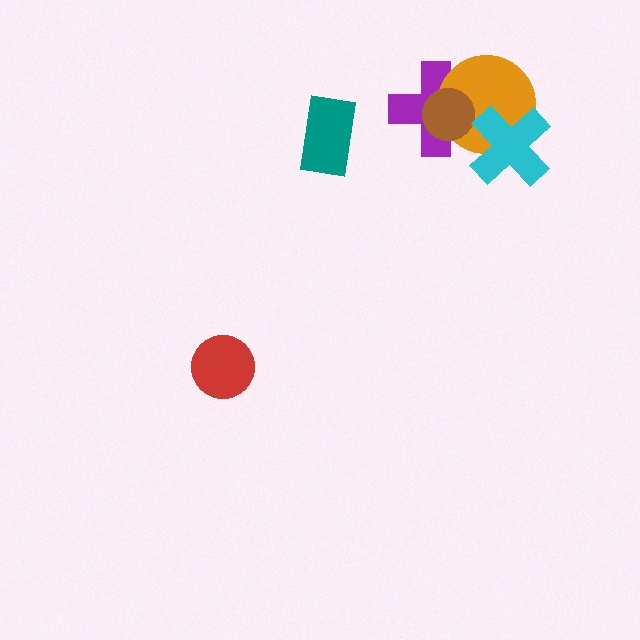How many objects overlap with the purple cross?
2 objects overlap with the purple cross.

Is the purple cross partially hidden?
Yes, it is partially covered by another shape.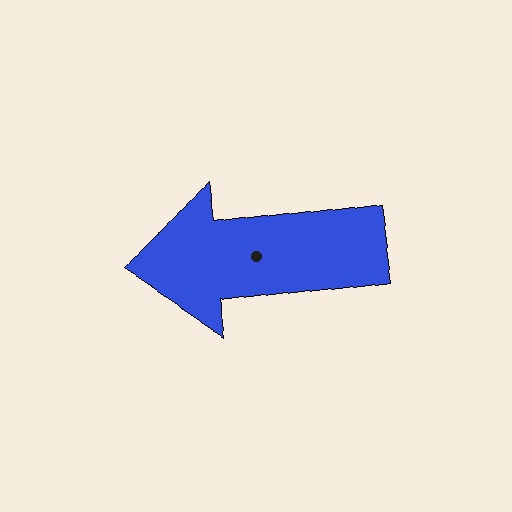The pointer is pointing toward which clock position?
Roughly 9 o'clock.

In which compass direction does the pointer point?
West.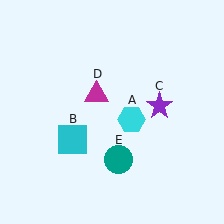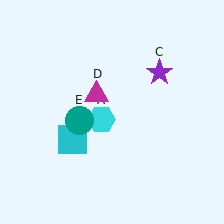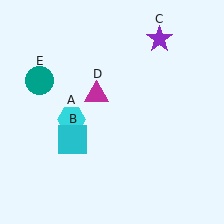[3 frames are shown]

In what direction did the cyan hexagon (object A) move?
The cyan hexagon (object A) moved left.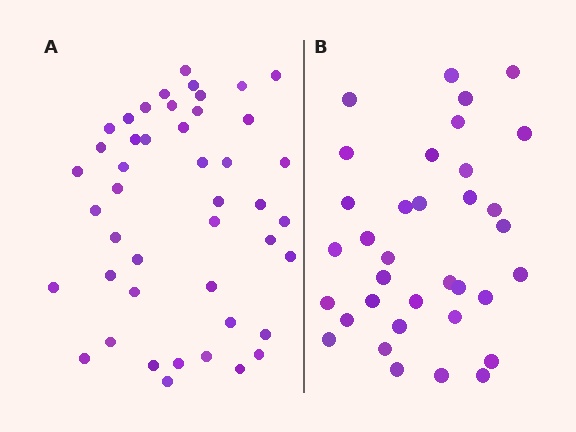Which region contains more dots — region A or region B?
Region A (the left region) has more dots.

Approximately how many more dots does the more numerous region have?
Region A has roughly 10 or so more dots than region B.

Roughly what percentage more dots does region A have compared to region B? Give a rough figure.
About 30% more.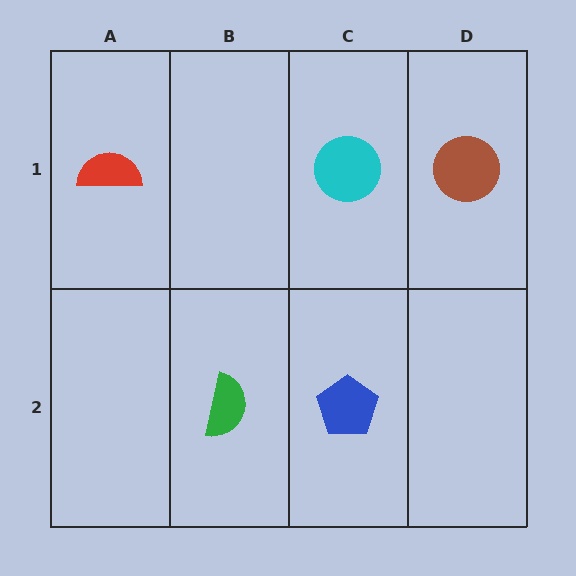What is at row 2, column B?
A green semicircle.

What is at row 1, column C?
A cyan circle.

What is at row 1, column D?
A brown circle.